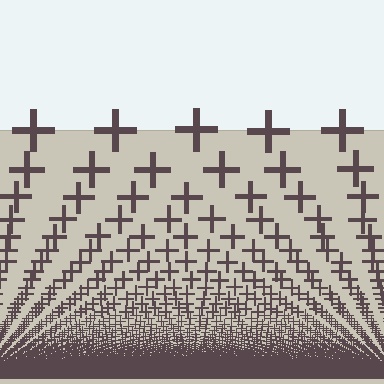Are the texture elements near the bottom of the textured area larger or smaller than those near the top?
Smaller. The gradient is inverted — elements near the bottom are smaller and denser.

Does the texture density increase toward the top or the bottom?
Density increases toward the bottom.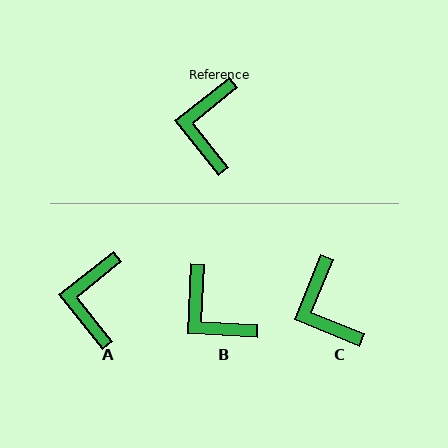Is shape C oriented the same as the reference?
No, it is off by about 29 degrees.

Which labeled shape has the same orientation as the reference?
A.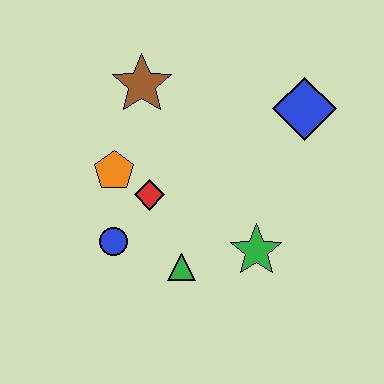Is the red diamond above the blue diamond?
No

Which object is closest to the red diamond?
The orange pentagon is closest to the red diamond.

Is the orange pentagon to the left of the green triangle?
Yes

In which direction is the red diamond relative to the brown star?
The red diamond is below the brown star.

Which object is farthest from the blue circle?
The blue diamond is farthest from the blue circle.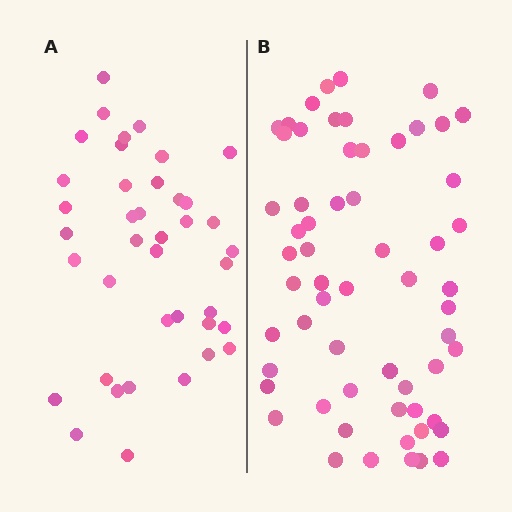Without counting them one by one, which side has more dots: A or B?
Region B (the right region) has more dots.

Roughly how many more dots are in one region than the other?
Region B has approximately 20 more dots than region A.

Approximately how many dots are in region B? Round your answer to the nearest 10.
About 60 dots.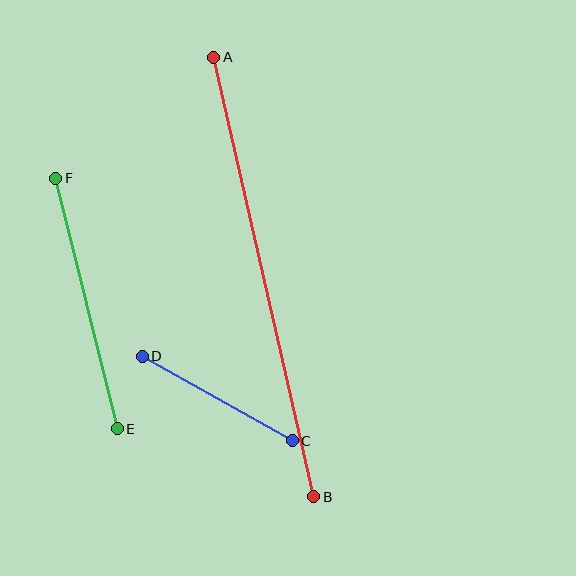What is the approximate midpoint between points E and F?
The midpoint is at approximately (86, 304) pixels.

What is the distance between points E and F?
The distance is approximately 258 pixels.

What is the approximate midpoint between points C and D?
The midpoint is at approximately (217, 398) pixels.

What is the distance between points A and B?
The distance is approximately 451 pixels.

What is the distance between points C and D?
The distance is approximately 172 pixels.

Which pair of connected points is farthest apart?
Points A and B are farthest apart.